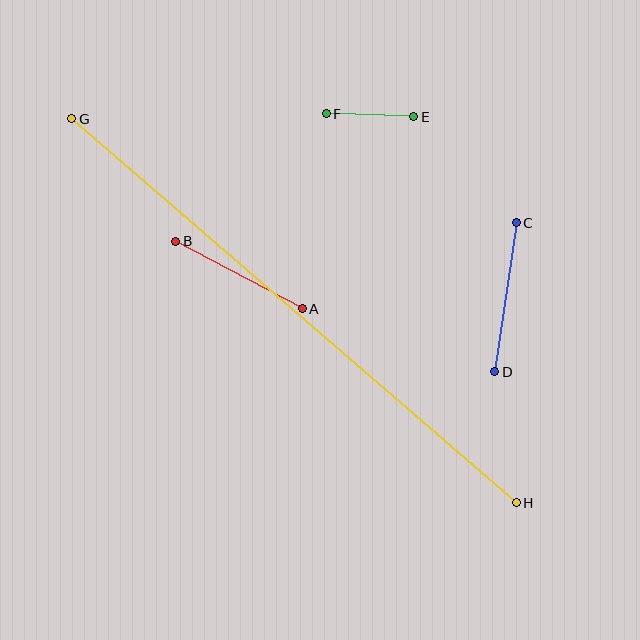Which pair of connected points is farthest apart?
Points G and H are farthest apart.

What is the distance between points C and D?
The distance is approximately 150 pixels.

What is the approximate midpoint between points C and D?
The midpoint is at approximately (505, 297) pixels.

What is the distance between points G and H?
The distance is approximately 588 pixels.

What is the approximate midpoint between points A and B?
The midpoint is at approximately (239, 275) pixels.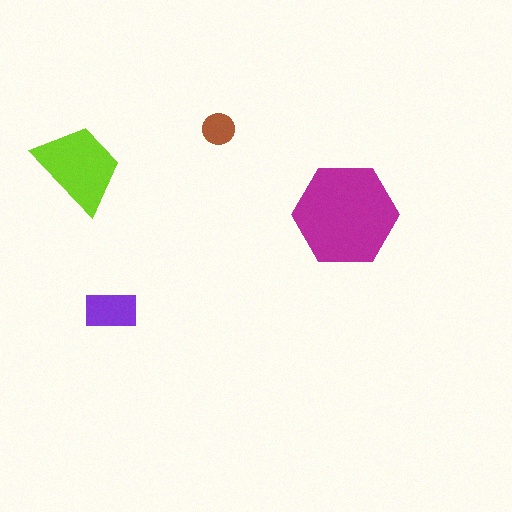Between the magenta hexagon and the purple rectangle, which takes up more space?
The magenta hexagon.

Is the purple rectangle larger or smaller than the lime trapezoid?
Smaller.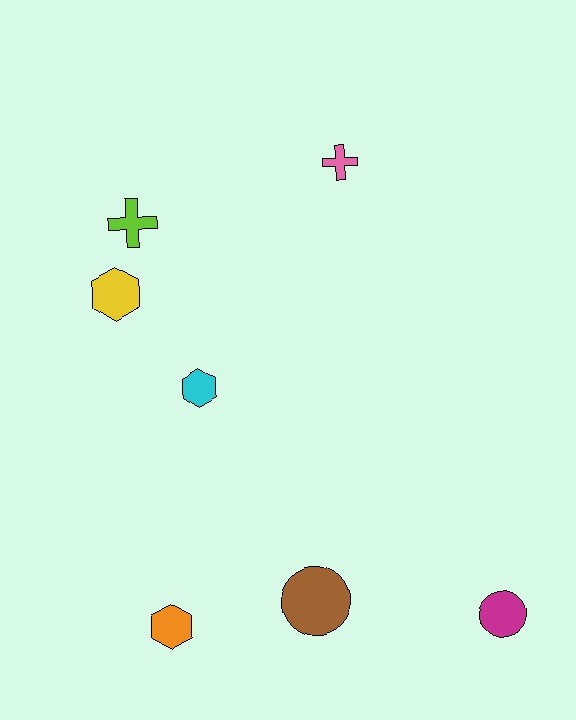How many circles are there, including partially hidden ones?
There are 2 circles.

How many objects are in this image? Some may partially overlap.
There are 7 objects.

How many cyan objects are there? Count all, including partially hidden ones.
There is 1 cyan object.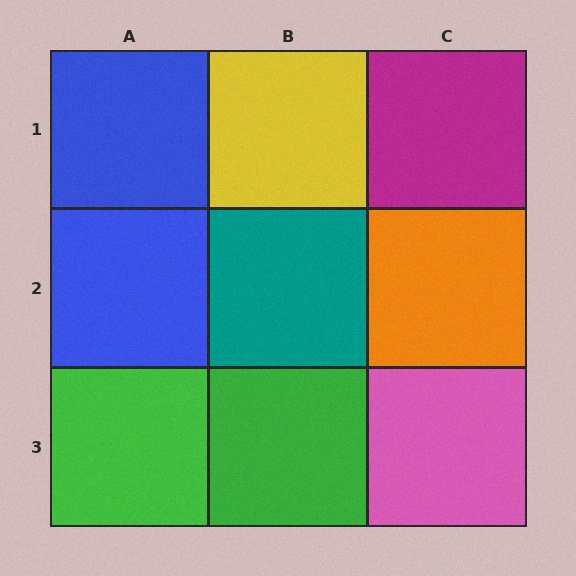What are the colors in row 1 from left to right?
Blue, yellow, magenta.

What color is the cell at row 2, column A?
Blue.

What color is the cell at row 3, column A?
Green.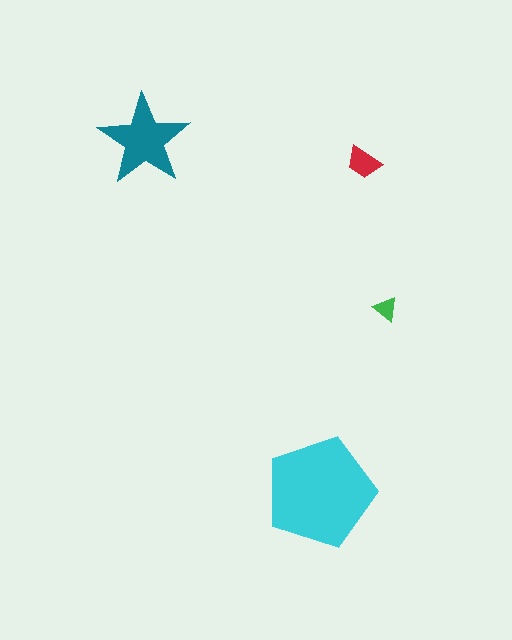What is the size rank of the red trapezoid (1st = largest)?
3rd.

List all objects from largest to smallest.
The cyan pentagon, the teal star, the red trapezoid, the green triangle.